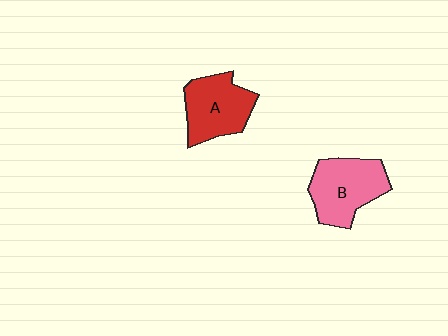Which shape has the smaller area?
Shape A (red).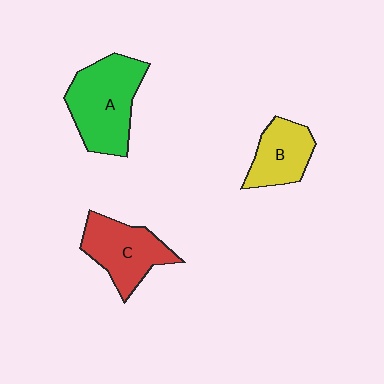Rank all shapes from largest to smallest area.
From largest to smallest: A (green), C (red), B (yellow).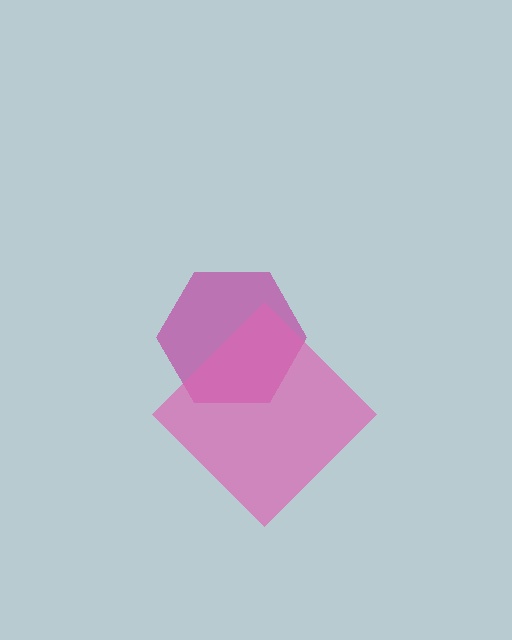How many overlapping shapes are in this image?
There are 2 overlapping shapes in the image.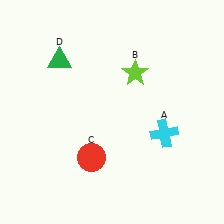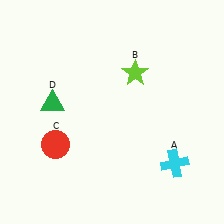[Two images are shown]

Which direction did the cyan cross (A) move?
The cyan cross (A) moved down.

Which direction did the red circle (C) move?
The red circle (C) moved left.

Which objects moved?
The objects that moved are: the cyan cross (A), the red circle (C), the green triangle (D).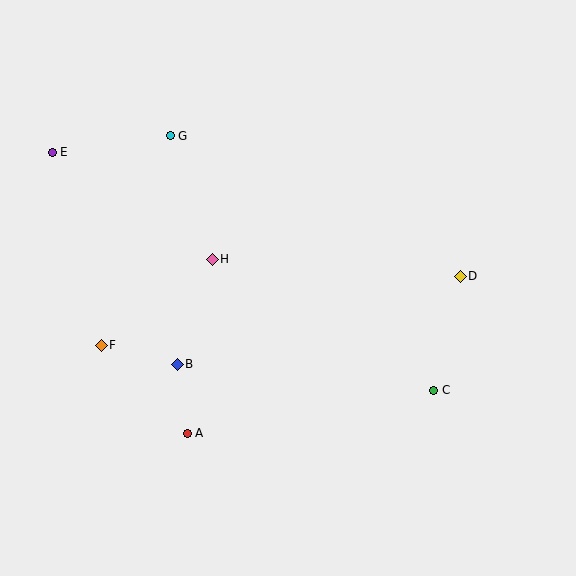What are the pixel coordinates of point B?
Point B is at (177, 364).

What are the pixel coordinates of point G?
Point G is at (170, 136).